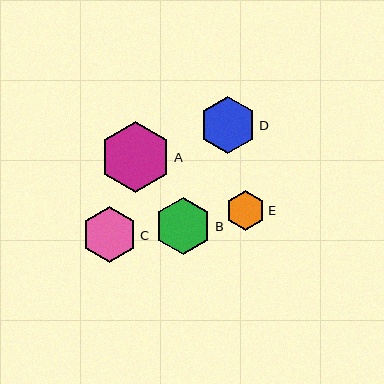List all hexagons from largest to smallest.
From largest to smallest: A, B, D, C, E.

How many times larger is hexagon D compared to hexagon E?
Hexagon D is approximately 1.4 times the size of hexagon E.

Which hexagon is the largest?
Hexagon A is the largest with a size of approximately 72 pixels.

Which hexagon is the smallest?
Hexagon E is the smallest with a size of approximately 40 pixels.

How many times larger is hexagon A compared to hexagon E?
Hexagon A is approximately 1.8 times the size of hexagon E.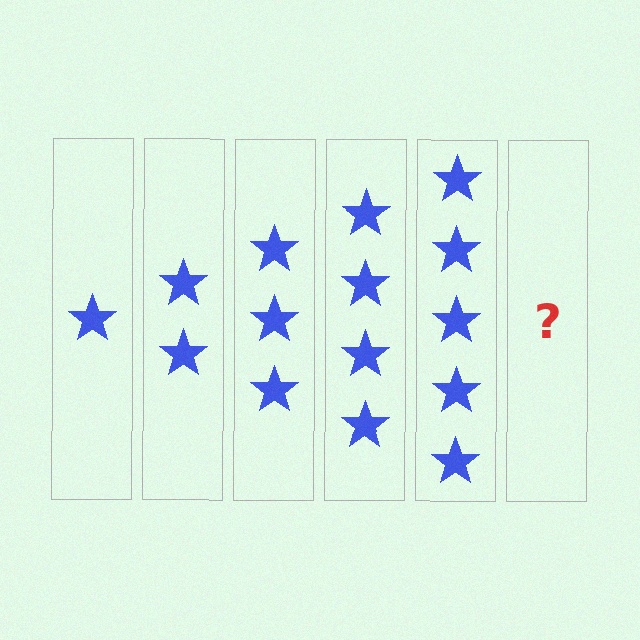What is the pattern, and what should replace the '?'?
The pattern is that each step adds one more star. The '?' should be 6 stars.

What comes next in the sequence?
The next element should be 6 stars.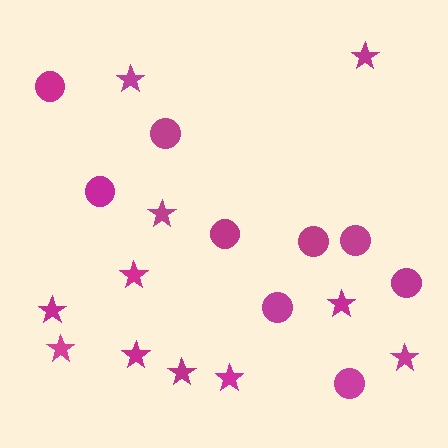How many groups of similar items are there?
There are 2 groups: one group of stars (11) and one group of circles (9).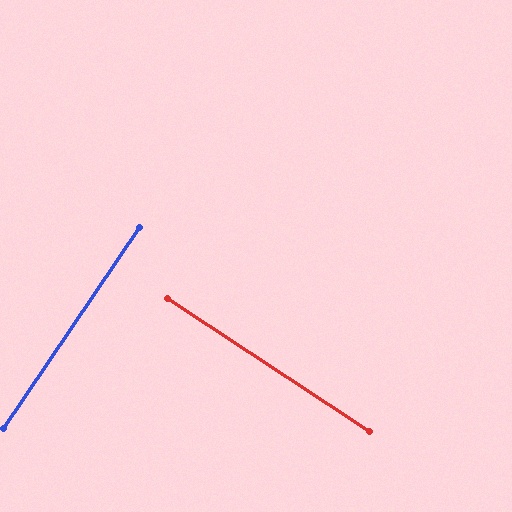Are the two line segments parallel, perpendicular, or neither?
Perpendicular — they meet at approximately 89°.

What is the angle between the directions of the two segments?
Approximately 89 degrees.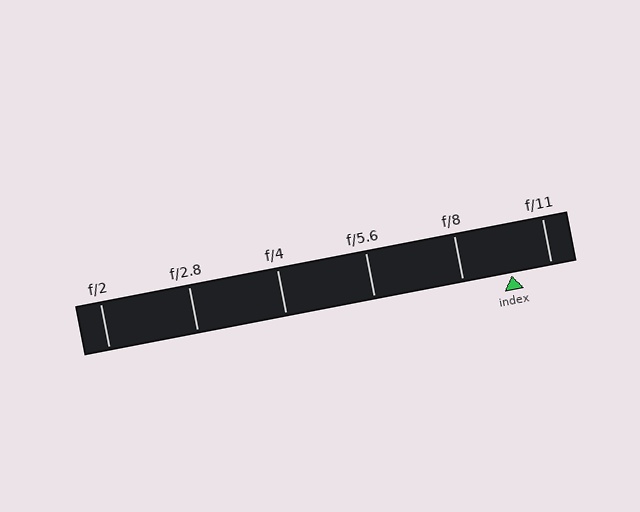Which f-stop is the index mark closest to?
The index mark is closest to f/11.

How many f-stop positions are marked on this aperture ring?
There are 6 f-stop positions marked.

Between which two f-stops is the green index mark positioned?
The index mark is between f/8 and f/11.